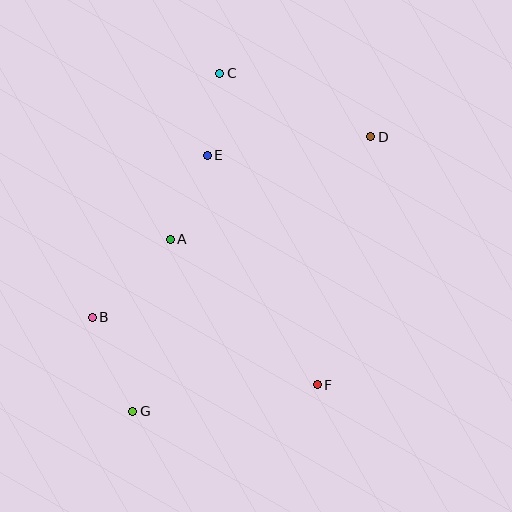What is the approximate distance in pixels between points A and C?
The distance between A and C is approximately 173 pixels.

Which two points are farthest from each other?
Points D and G are farthest from each other.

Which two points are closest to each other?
Points C and E are closest to each other.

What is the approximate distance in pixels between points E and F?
The distance between E and F is approximately 254 pixels.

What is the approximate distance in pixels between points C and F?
The distance between C and F is approximately 327 pixels.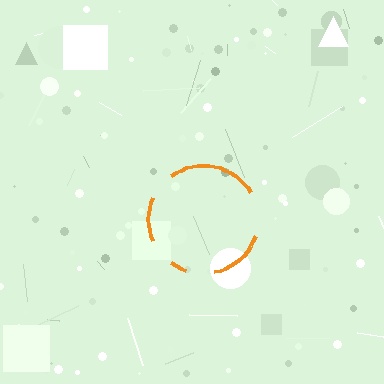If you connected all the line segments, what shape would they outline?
They would outline a circle.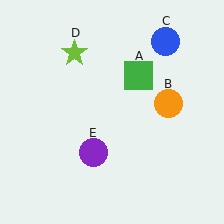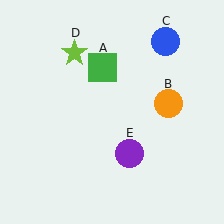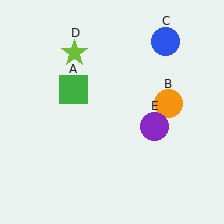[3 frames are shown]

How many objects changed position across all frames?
2 objects changed position: green square (object A), purple circle (object E).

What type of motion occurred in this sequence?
The green square (object A), purple circle (object E) rotated counterclockwise around the center of the scene.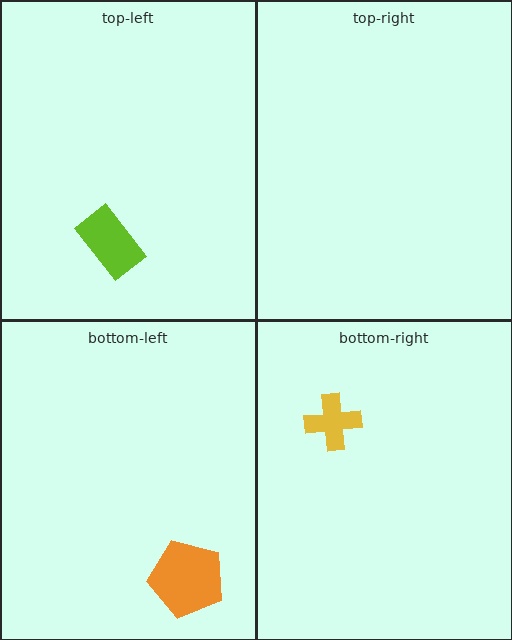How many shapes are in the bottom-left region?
1.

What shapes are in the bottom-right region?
The yellow cross.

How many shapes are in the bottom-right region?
1.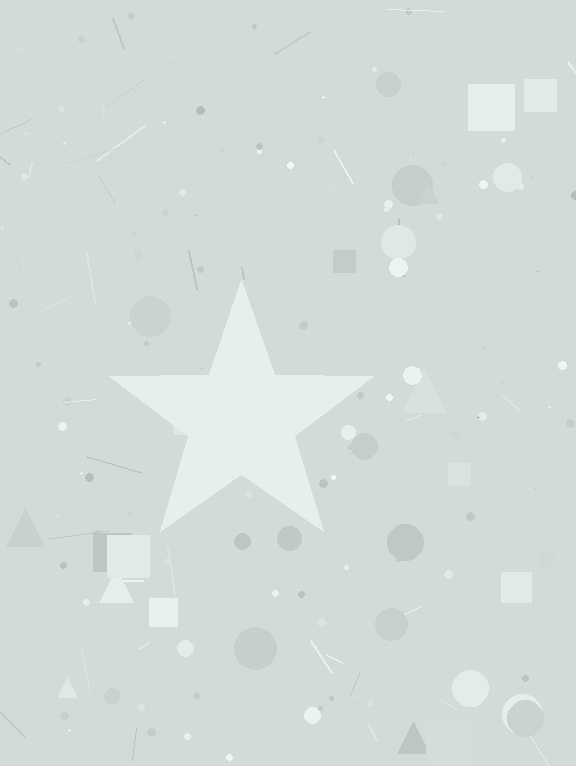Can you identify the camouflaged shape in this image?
The camouflaged shape is a star.